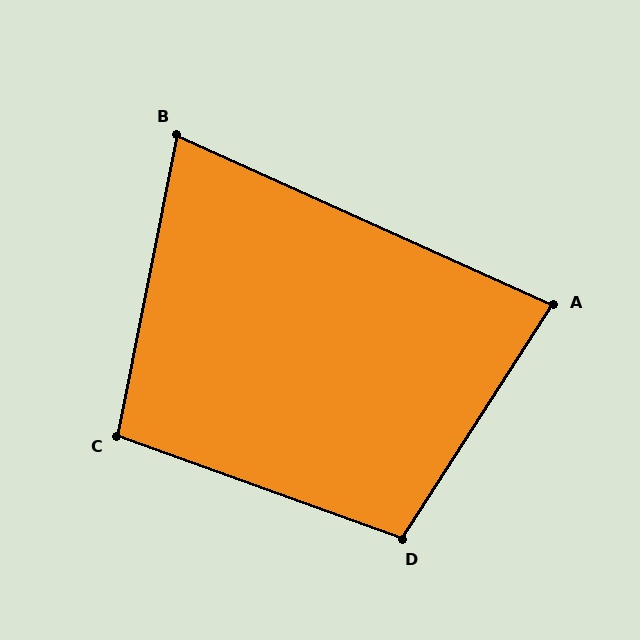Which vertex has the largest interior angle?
D, at approximately 103 degrees.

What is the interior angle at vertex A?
Approximately 81 degrees (acute).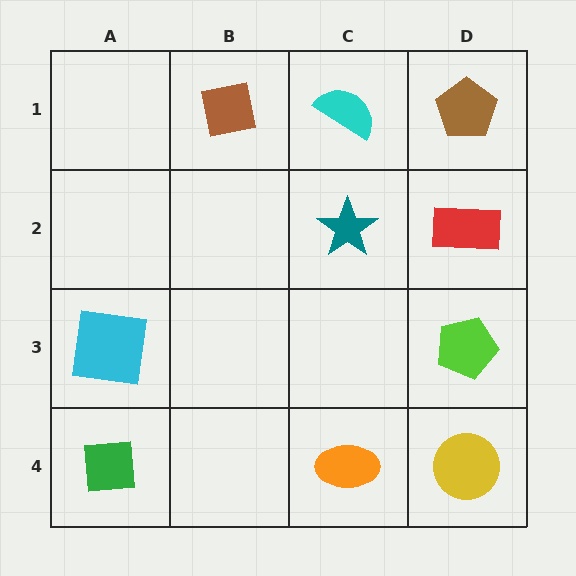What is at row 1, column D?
A brown pentagon.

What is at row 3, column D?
A lime pentagon.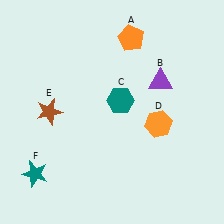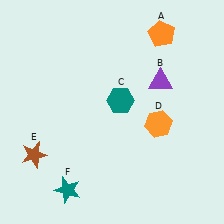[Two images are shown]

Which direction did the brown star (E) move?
The brown star (E) moved down.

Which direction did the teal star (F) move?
The teal star (F) moved right.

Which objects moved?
The objects that moved are: the orange pentagon (A), the brown star (E), the teal star (F).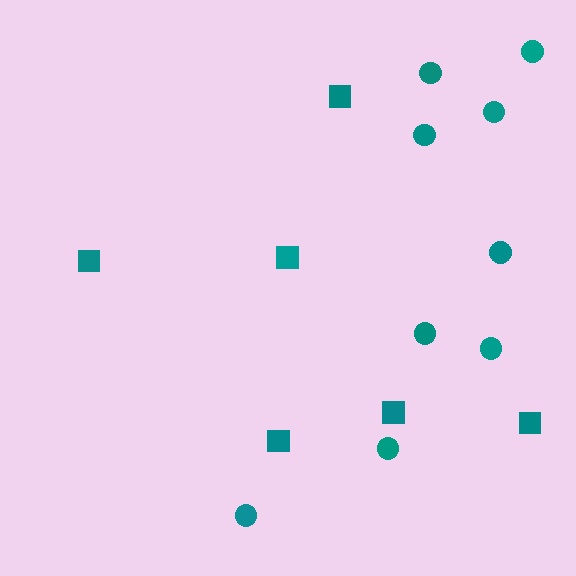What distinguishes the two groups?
There are 2 groups: one group of squares (6) and one group of circles (9).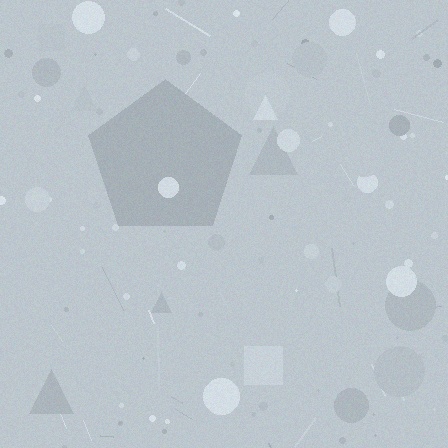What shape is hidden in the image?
A pentagon is hidden in the image.